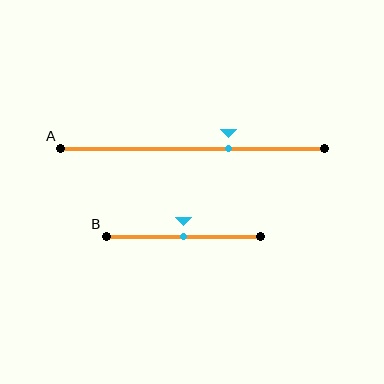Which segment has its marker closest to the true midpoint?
Segment B has its marker closest to the true midpoint.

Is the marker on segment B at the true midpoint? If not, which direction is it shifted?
Yes, the marker on segment B is at the true midpoint.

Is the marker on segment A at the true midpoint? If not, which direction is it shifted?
No, the marker on segment A is shifted to the right by about 14% of the segment length.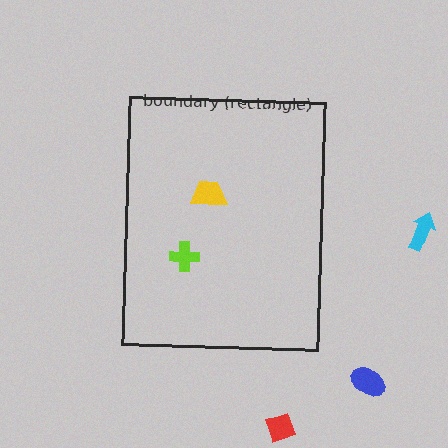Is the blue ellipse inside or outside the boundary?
Outside.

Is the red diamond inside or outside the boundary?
Outside.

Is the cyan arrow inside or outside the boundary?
Outside.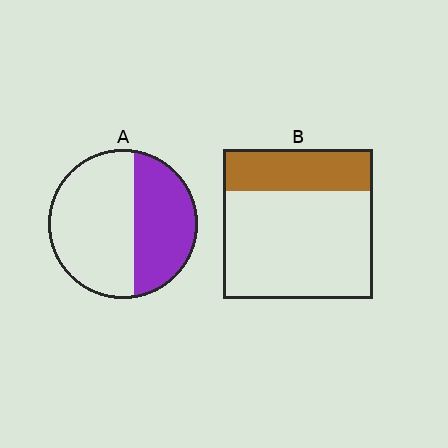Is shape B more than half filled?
No.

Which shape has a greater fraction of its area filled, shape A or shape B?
Shape A.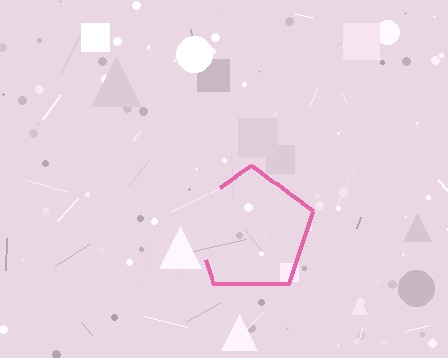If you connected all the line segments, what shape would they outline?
They would outline a pentagon.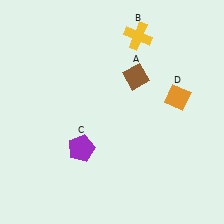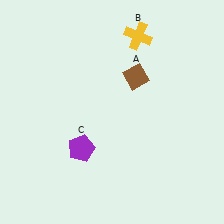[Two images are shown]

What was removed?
The orange diamond (D) was removed in Image 2.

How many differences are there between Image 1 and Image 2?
There is 1 difference between the two images.